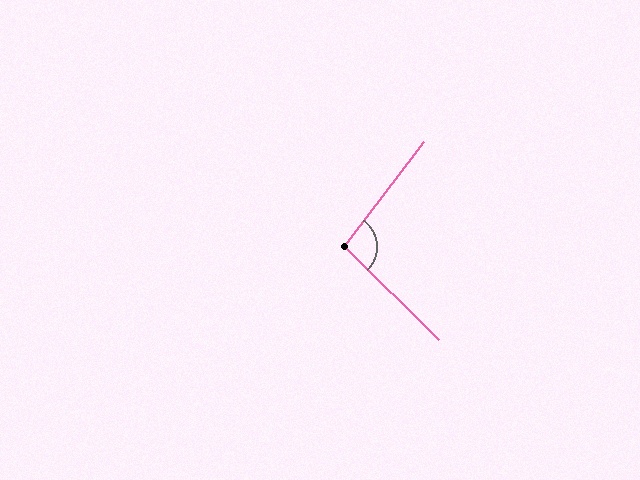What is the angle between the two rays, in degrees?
Approximately 98 degrees.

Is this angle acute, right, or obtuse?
It is obtuse.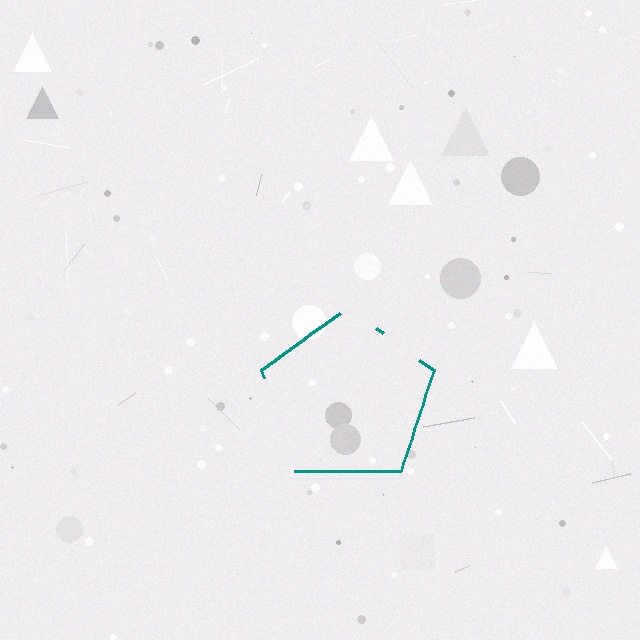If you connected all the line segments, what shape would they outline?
They would outline a pentagon.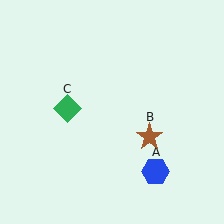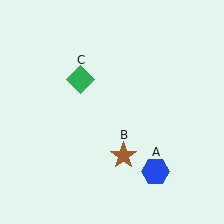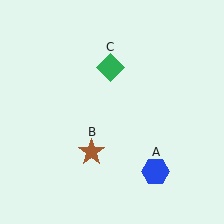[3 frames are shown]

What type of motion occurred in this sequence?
The brown star (object B), green diamond (object C) rotated clockwise around the center of the scene.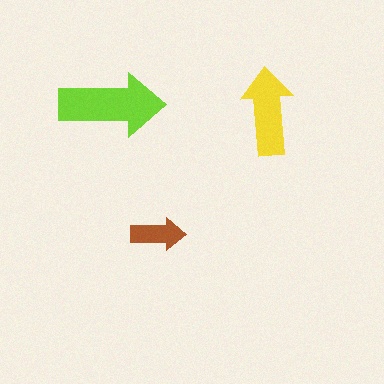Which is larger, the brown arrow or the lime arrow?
The lime one.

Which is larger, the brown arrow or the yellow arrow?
The yellow one.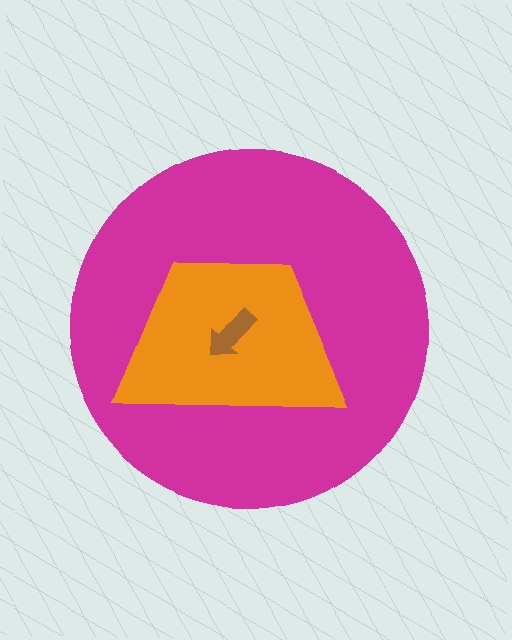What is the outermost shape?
The magenta circle.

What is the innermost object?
The brown arrow.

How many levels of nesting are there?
3.